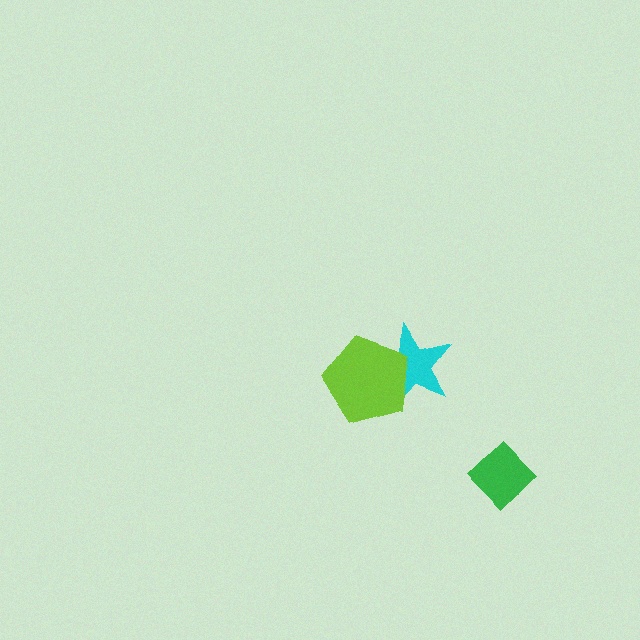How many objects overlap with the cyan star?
1 object overlaps with the cyan star.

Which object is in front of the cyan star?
The lime pentagon is in front of the cyan star.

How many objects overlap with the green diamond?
0 objects overlap with the green diamond.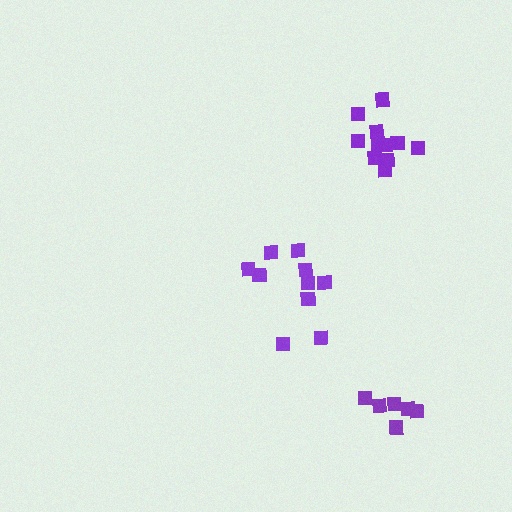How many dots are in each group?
Group 1: 11 dots, Group 2: 6 dots, Group 3: 10 dots (27 total).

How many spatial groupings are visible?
There are 3 spatial groupings.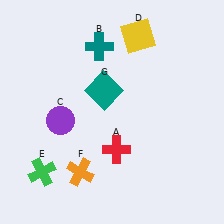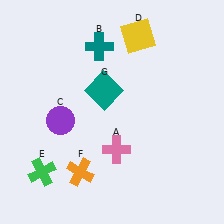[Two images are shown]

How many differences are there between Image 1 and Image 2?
There is 1 difference between the two images.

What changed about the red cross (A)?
In Image 1, A is red. In Image 2, it changed to pink.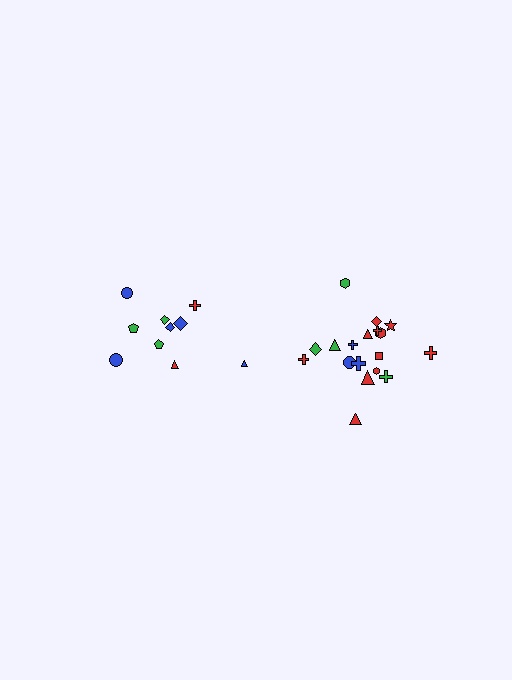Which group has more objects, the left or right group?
The right group.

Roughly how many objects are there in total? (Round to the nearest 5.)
Roughly 30 objects in total.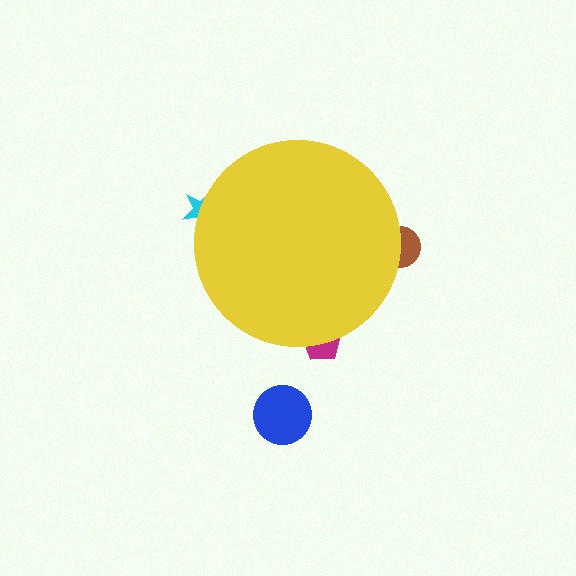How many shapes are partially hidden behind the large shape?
3 shapes are partially hidden.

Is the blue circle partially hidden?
No, the blue circle is fully visible.